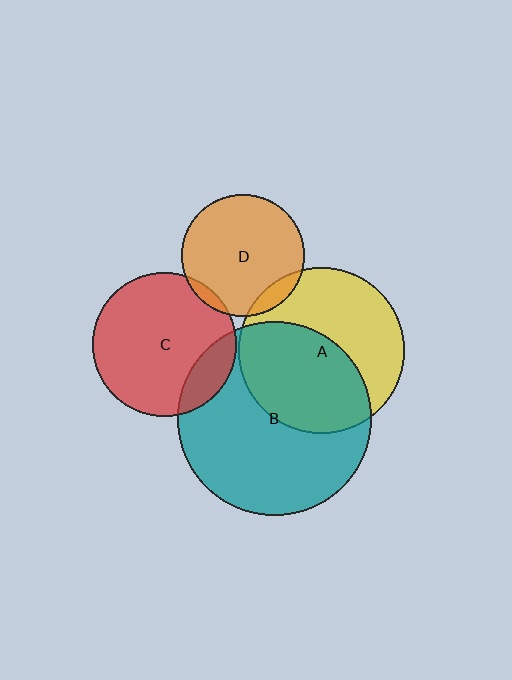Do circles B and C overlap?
Yes.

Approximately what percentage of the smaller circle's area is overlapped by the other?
Approximately 15%.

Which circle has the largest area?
Circle B (teal).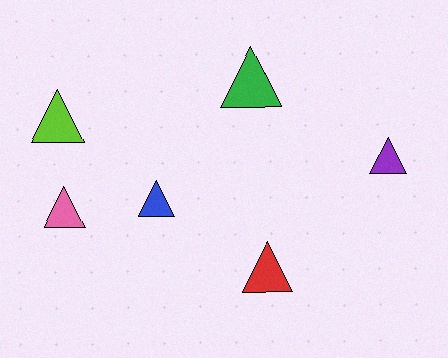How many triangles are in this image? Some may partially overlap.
There are 6 triangles.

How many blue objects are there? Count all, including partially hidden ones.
There is 1 blue object.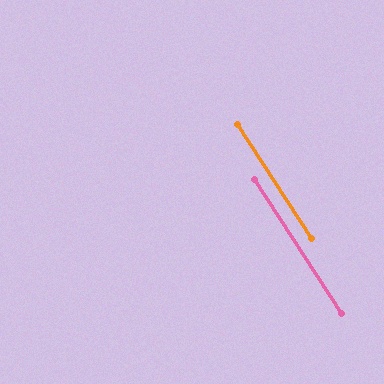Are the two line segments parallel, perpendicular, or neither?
Parallel — their directions differ by only 0.4°.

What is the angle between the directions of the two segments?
Approximately 0 degrees.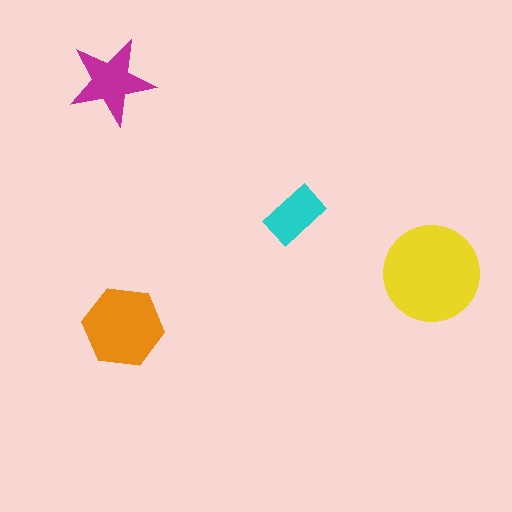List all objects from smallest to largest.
The cyan rectangle, the magenta star, the orange hexagon, the yellow circle.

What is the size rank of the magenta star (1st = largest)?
3rd.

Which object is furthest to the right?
The yellow circle is rightmost.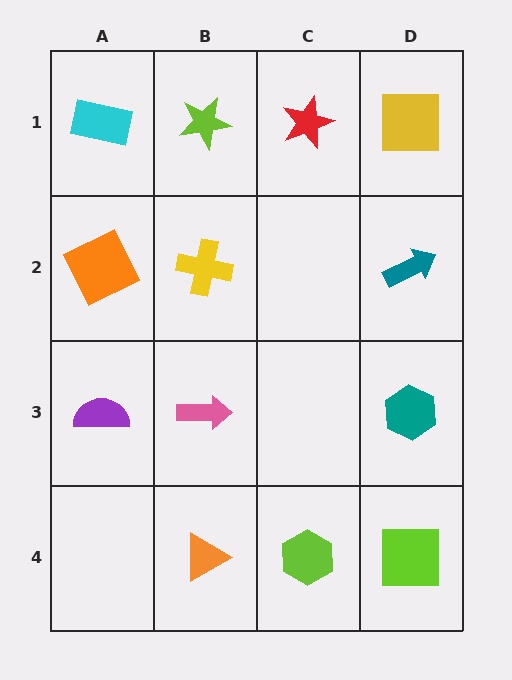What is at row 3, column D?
A teal hexagon.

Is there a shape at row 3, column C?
No, that cell is empty.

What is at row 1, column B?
A lime star.